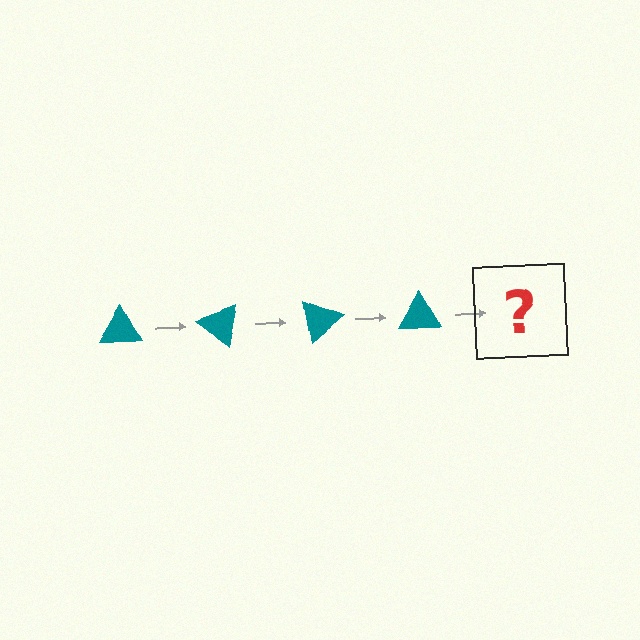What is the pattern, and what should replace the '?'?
The pattern is that the triangle rotates 40 degrees each step. The '?' should be a teal triangle rotated 160 degrees.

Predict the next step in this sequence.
The next step is a teal triangle rotated 160 degrees.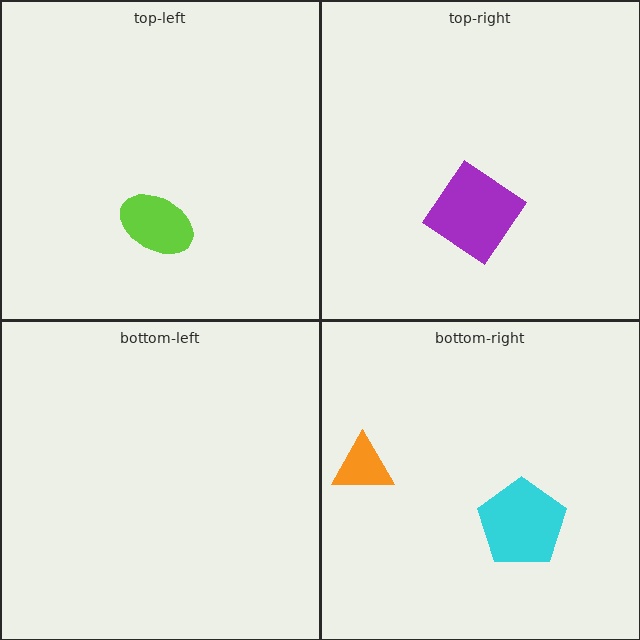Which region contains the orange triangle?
The bottom-right region.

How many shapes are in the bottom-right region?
2.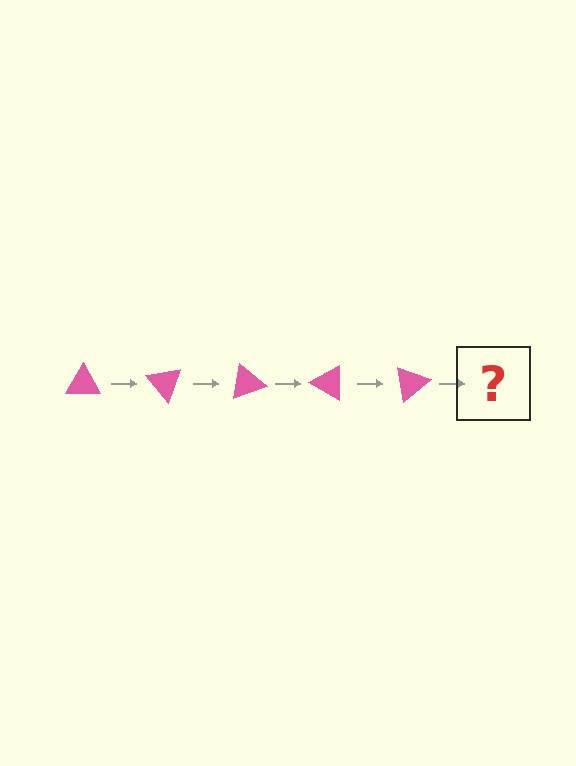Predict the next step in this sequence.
The next step is a pink triangle rotated 250 degrees.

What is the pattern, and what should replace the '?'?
The pattern is that the triangle rotates 50 degrees each step. The '?' should be a pink triangle rotated 250 degrees.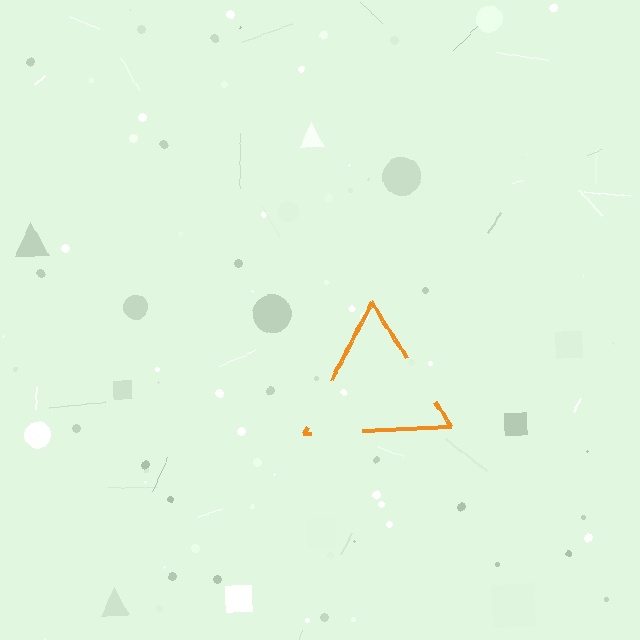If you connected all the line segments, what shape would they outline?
They would outline a triangle.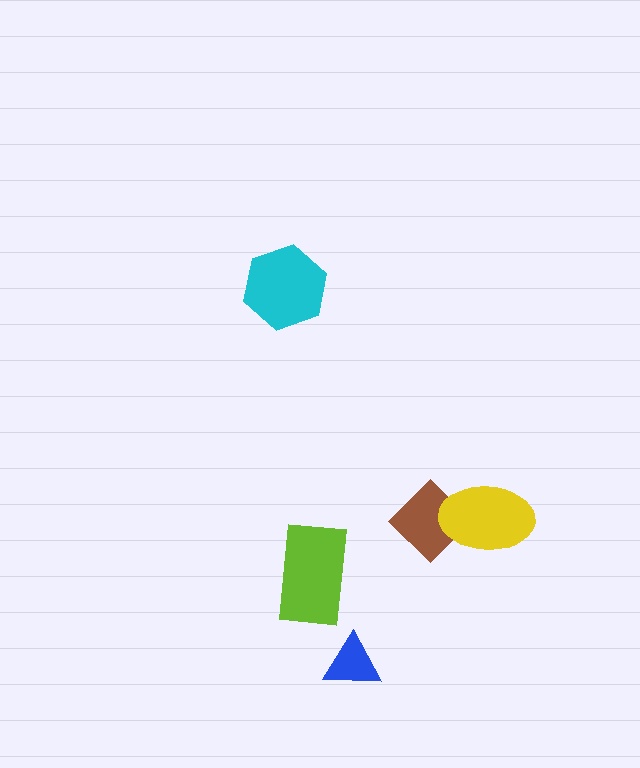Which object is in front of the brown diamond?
The yellow ellipse is in front of the brown diamond.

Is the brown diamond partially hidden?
Yes, it is partially covered by another shape.